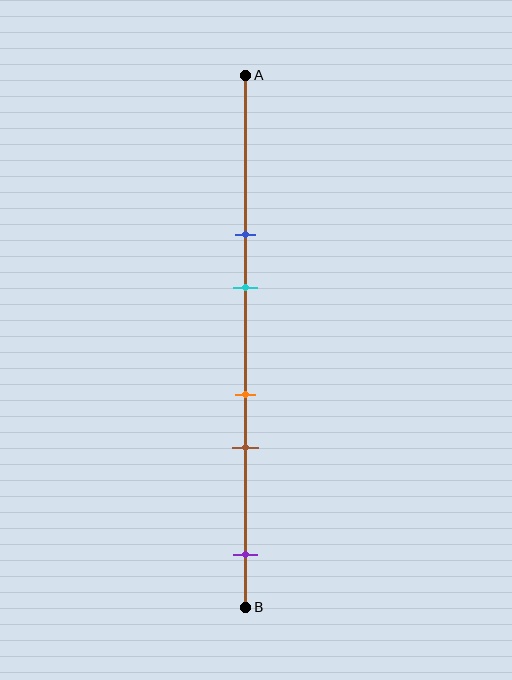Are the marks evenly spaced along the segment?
No, the marks are not evenly spaced.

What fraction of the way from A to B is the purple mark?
The purple mark is approximately 90% (0.9) of the way from A to B.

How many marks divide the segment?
There are 5 marks dividing the segment.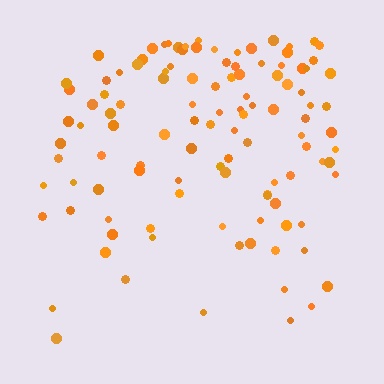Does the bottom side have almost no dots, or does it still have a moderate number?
Still a moderate number, just noticeably fewer than the top.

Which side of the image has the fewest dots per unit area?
The bottom.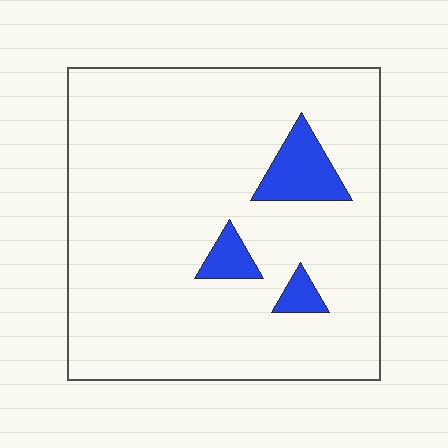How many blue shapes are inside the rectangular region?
3.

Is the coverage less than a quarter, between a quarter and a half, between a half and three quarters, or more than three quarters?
Less than a quarter.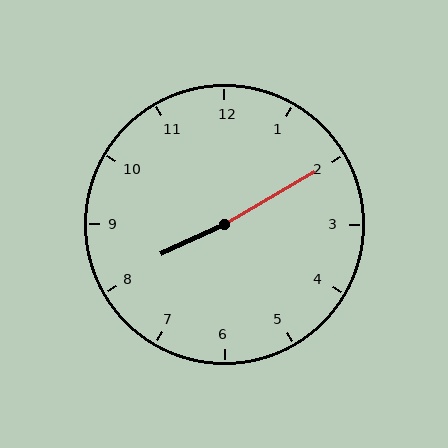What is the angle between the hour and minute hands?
Approximately 175 degrees.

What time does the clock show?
8:10.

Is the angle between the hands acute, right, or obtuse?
It is obtuse.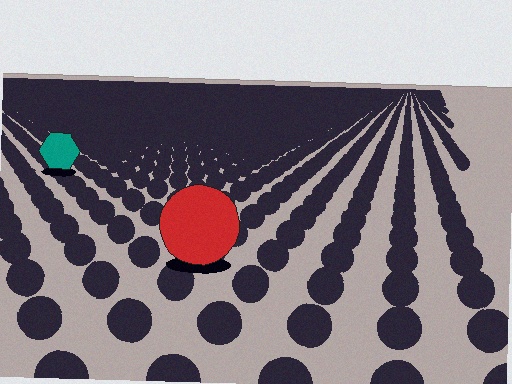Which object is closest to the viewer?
The red circle is closest. The texture marks near it are larger and more spread out.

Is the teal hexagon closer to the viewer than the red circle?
No. The red circle is closer — you can tell from the texture gradient: the ground texture is coarser near it.